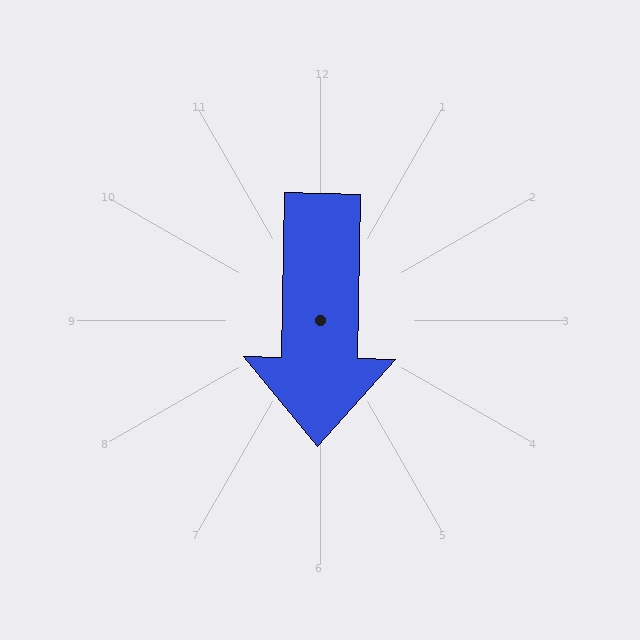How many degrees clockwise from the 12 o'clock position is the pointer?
Approximately 181 degrees.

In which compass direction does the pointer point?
South.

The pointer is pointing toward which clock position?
Roughly 6 o'clock.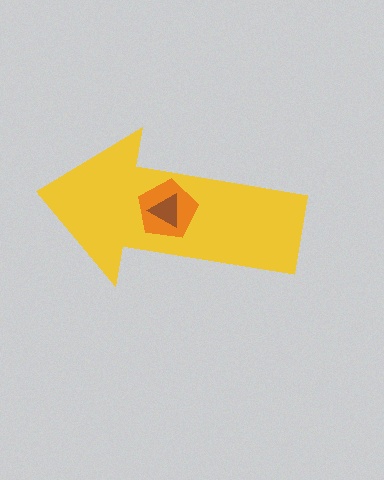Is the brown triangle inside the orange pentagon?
Yes.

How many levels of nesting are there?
3.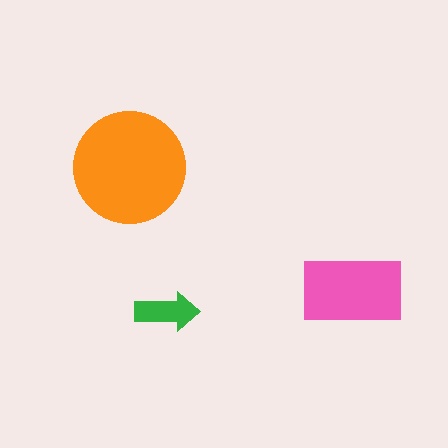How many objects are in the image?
There are 3 objects in the image.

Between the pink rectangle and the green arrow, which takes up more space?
The pink rectangle.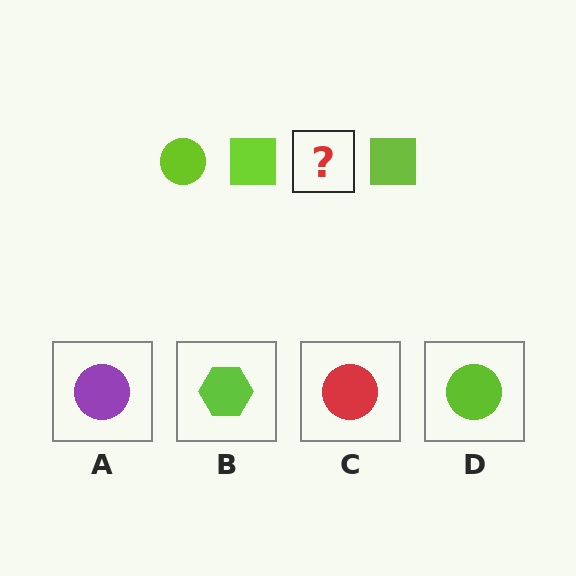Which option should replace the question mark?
Option D.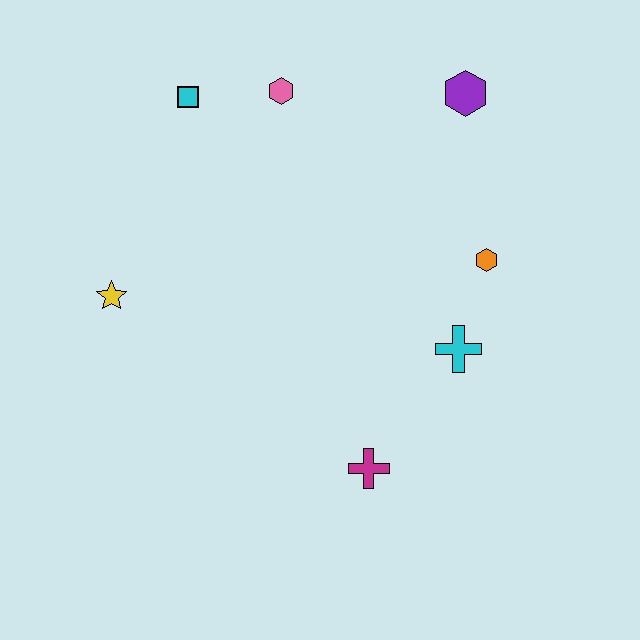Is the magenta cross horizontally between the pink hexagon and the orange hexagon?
Yes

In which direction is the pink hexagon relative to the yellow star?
The pink hexagon is above the yellow star.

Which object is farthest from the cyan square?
The magenta cross is farthest from the cyan square.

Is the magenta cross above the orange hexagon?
No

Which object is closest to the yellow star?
The cyan square is closest to the yellow star.